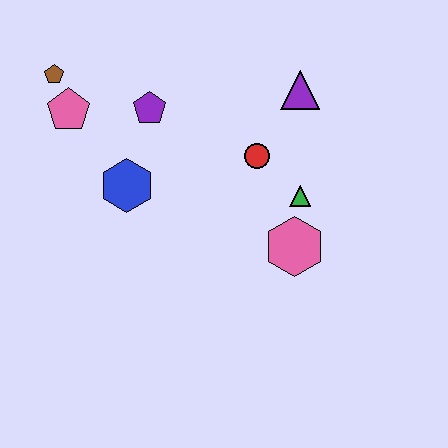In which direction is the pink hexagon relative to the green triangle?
The pink hexagon is below the green triangle.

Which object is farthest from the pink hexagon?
The brown pentagon is farthest from the pink hexagon.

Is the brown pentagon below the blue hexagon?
No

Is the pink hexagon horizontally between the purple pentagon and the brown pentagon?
No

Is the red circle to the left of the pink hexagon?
Yes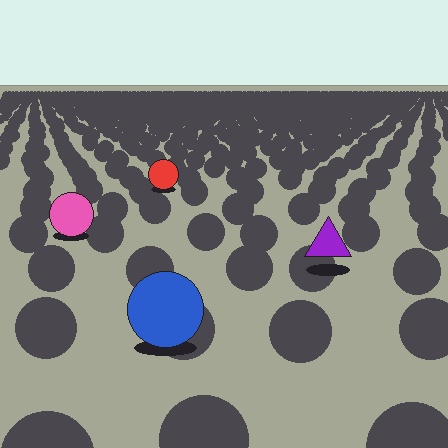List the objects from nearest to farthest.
From nearest to farthest: the blue circle, the purple triangle, the pink circle, the red circle.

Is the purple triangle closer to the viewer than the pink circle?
Yes. The purple triangle is closer — you can tell from the texture gradient: the ground texture is coarser near it.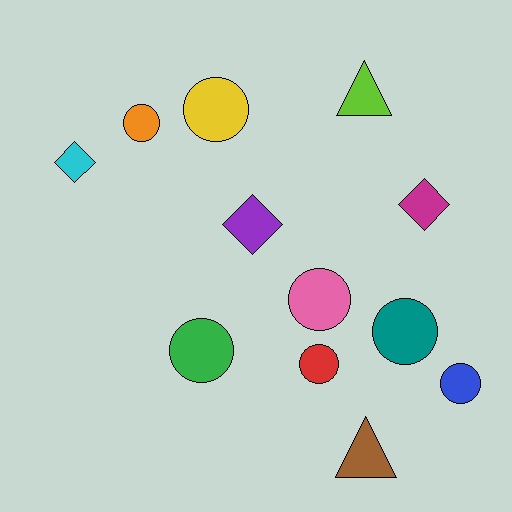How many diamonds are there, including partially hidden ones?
There are 3 diamonds.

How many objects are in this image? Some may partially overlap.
There are 12 objects.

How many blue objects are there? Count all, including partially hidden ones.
There is 1 blue object.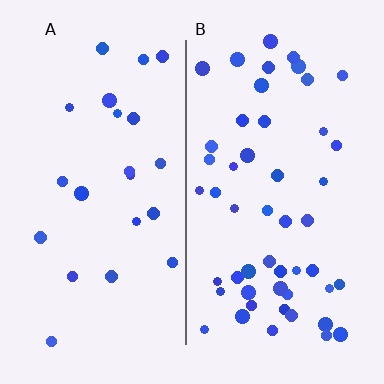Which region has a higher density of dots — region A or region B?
B (the right).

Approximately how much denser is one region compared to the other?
Approximately 2.3× — region B over region A.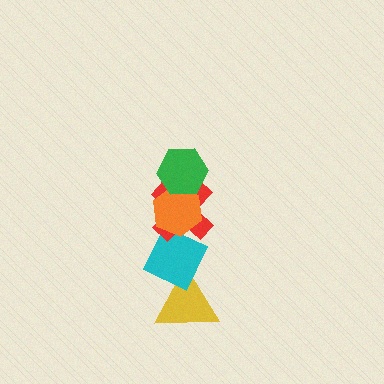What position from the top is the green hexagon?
The green hexagon is 1st from the top.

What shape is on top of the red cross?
The orange hexagon is on top of the red cross.